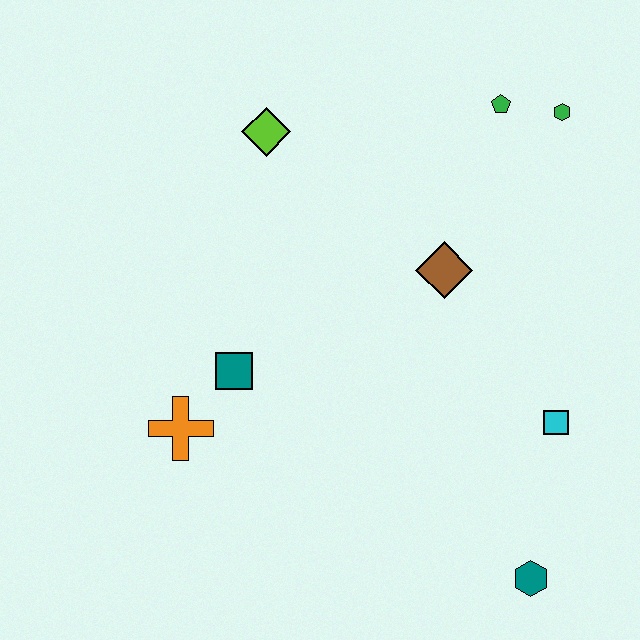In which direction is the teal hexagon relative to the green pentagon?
The teal hexagon is below the green pentagon.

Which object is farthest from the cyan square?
The lime diamond is farthest from the cyan square.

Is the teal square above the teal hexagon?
Yes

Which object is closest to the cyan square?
The teal hexagon is closest to the cyan square.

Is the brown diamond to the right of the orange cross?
Yes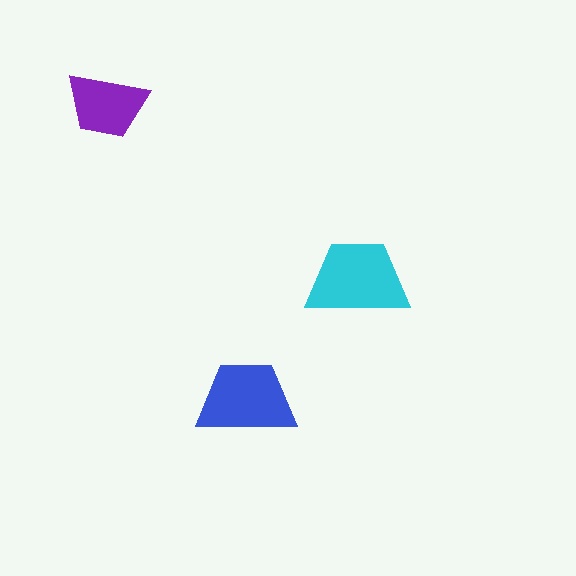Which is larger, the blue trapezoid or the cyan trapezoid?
The cyan one.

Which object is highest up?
The purple trapezoid is topmost.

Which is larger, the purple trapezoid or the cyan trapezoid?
The cyan one.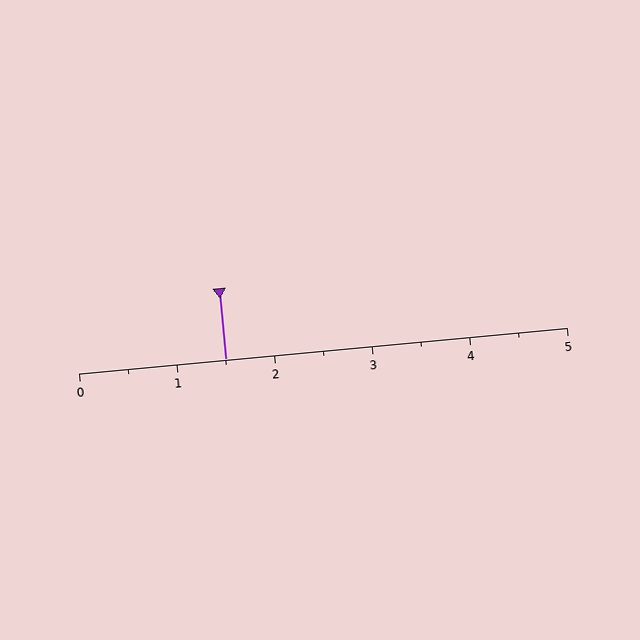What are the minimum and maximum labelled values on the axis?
The axis runs from 0 to 5.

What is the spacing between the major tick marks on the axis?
The major ticks are spaced 1 apart.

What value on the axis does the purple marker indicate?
The marker indicates approximately 1.5.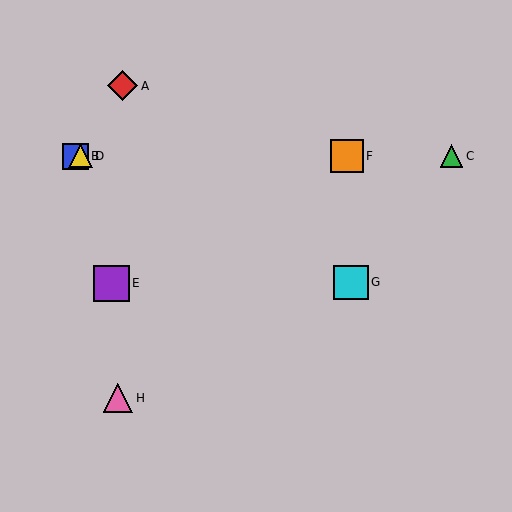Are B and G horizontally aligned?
No, B is at y≈156 and G is at y≈282.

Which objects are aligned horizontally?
Objects B, C, D, F are aligned horizontally.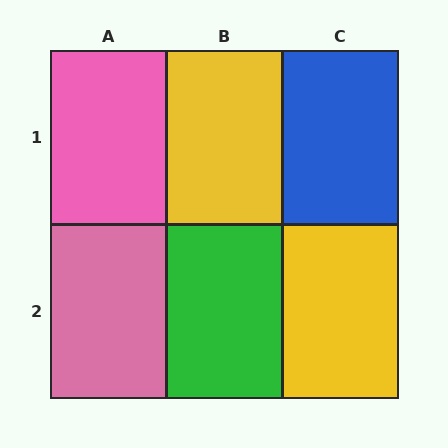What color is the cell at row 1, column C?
Blue.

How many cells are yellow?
2 cells are yellow.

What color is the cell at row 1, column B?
Yellow.